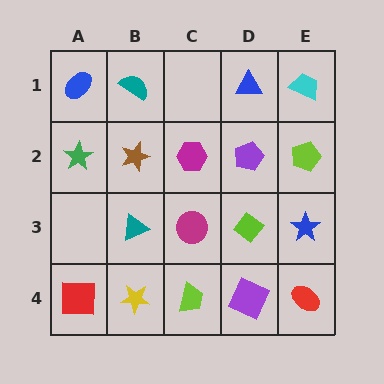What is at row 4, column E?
A red ellipse.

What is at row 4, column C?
A lime trapezoid.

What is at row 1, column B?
A teal semicircle.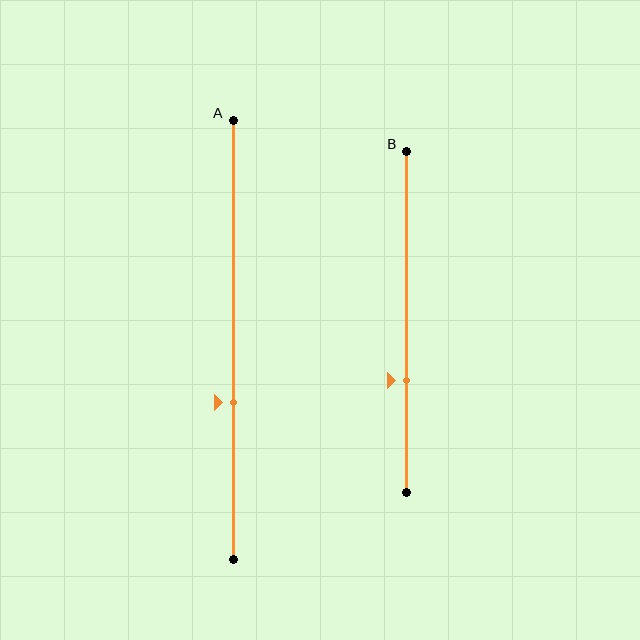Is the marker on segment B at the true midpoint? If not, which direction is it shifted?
No, the marker on segment B is shifted downward by about 17% of the segment length.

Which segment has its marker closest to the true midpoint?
Segment A has its marker closest to the true midpoint.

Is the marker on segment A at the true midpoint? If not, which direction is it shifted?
No, the marker on segment A is shifted downward by about 14% of the segment length.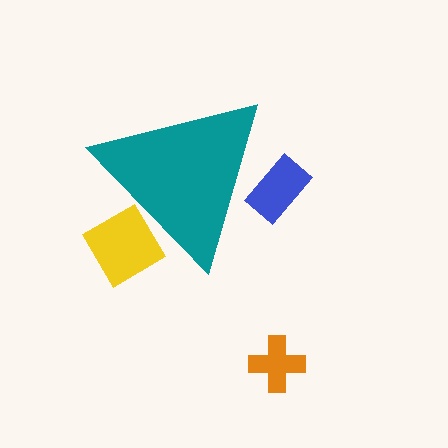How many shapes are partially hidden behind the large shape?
2 shapes are partially hidden.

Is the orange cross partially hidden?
No, the orange cross is fully visible.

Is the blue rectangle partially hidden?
Yes, the blue rectangle is partially hidden behind the teal triangle.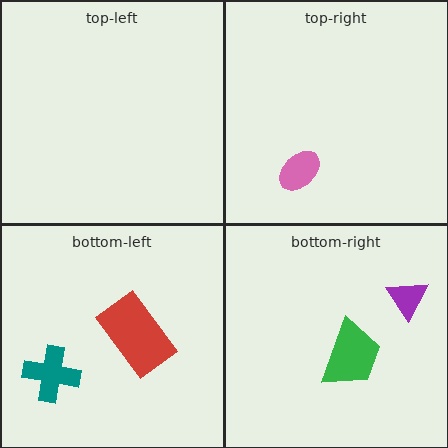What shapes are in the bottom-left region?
The teal cross, the red rectangle.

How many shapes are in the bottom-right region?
2.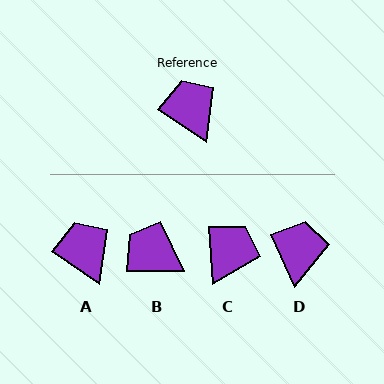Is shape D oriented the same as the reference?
No, it is off by about 32 degrees.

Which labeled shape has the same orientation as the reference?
A.